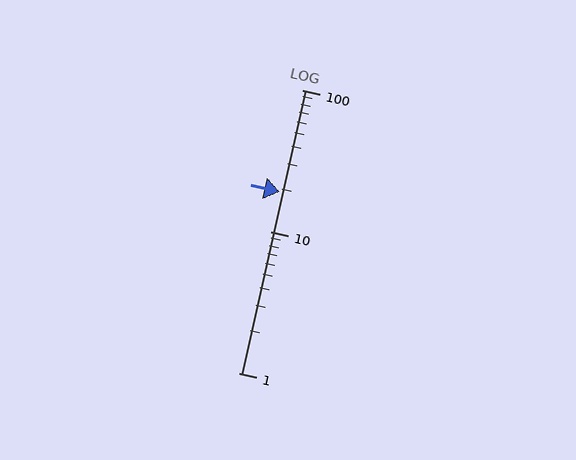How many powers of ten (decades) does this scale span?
The scale spans 2 decades, from 1 to 100.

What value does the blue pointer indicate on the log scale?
The pointer indicates approximately 19.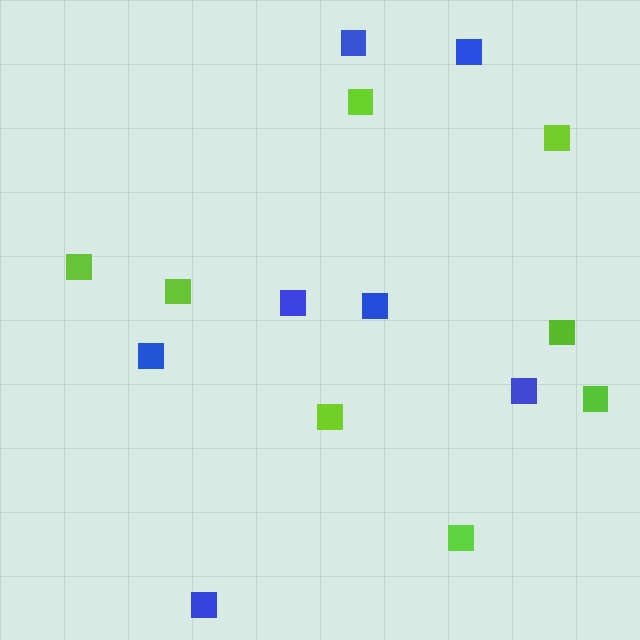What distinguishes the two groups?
There are 2 groups: one group of blue squares (7) and one group of lime squares (8).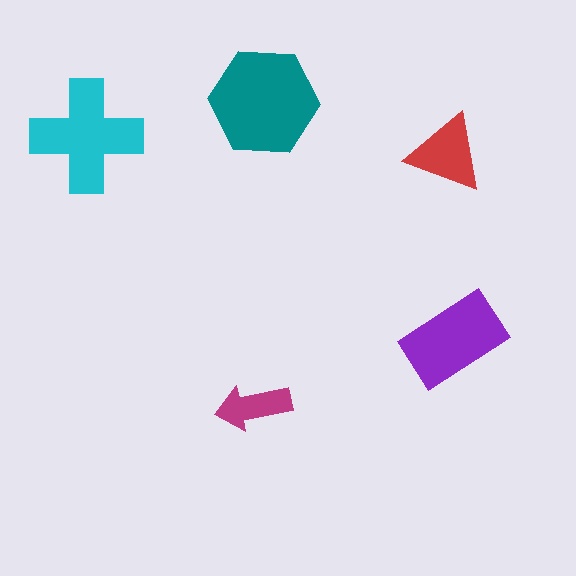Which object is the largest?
The teal hexagon.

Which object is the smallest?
The magenta arrow.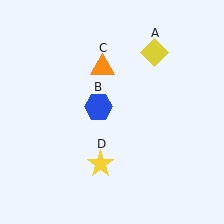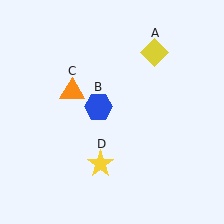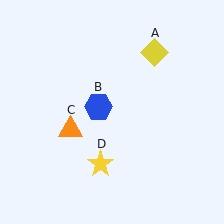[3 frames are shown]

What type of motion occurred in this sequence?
The orange triangle (object C) rotated counterclockwise around the center of the scene.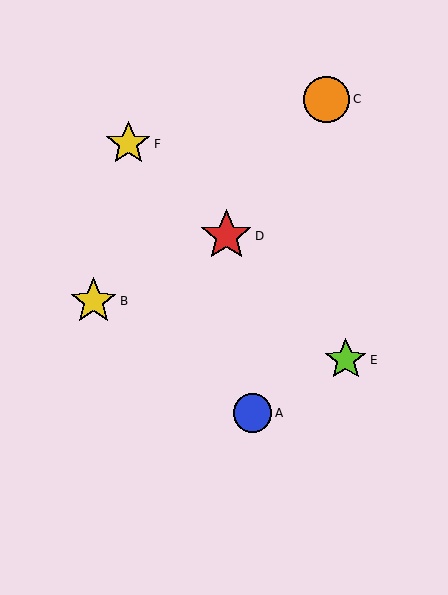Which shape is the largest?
The red star (labeled D) is the largest.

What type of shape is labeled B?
Shape B is a yellow star.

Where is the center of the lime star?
The center of the lime star is at (346, 360).